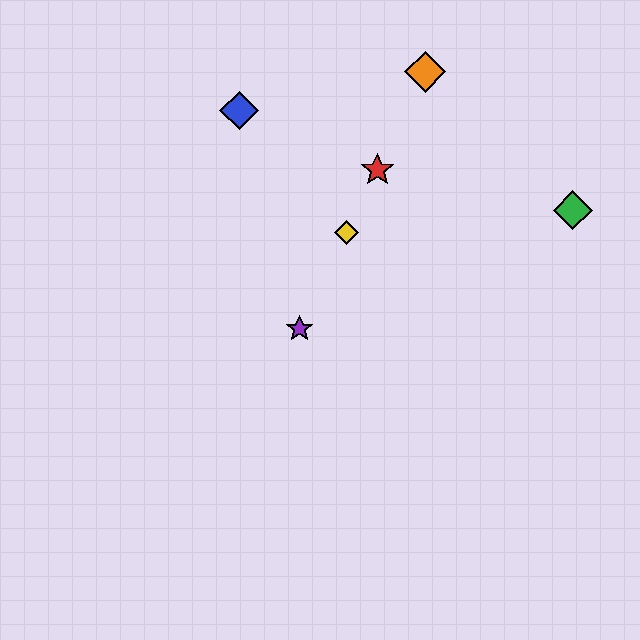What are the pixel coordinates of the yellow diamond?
The yellow diamond is at (347, 233).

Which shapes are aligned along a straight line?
The red star, the yellow diamond, the purple star, the orange diamond are aligned along a straight line.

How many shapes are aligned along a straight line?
4 shapes (the red star, the yellow diamond, the purple star, the orange diamond) are aligned along a straight line.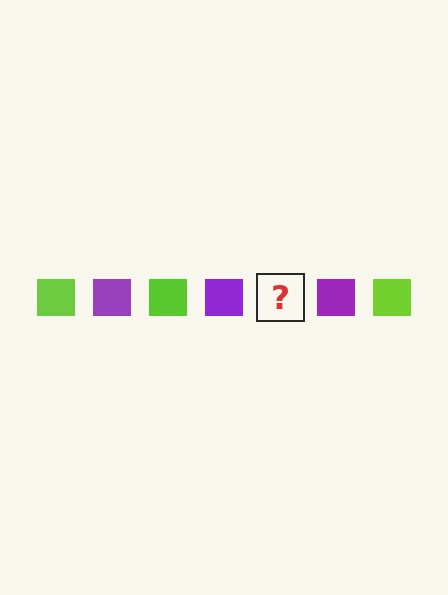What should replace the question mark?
The question mark should be replaced with a lime square.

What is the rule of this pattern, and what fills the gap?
The rule is that the pattern cycles through lime, purple squares. The gap should be filled with a lime square.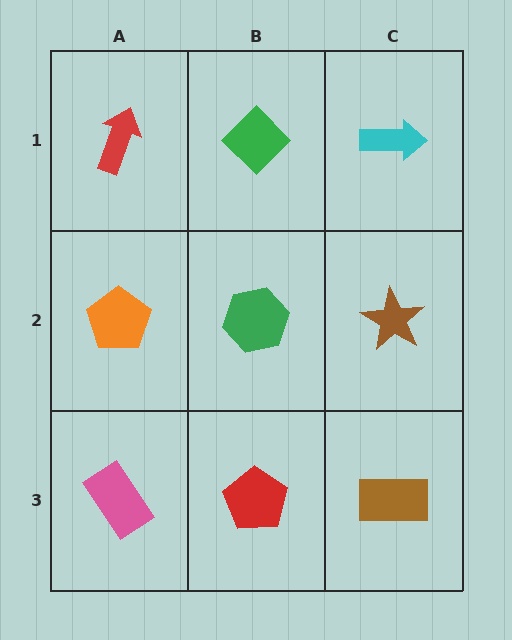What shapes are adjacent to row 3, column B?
A green hexagon (row 2, column B), a pink rectangle (row 3, column A), a brown rectangle (row 3, column C).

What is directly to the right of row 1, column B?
A cyan arrow.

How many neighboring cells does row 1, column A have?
2.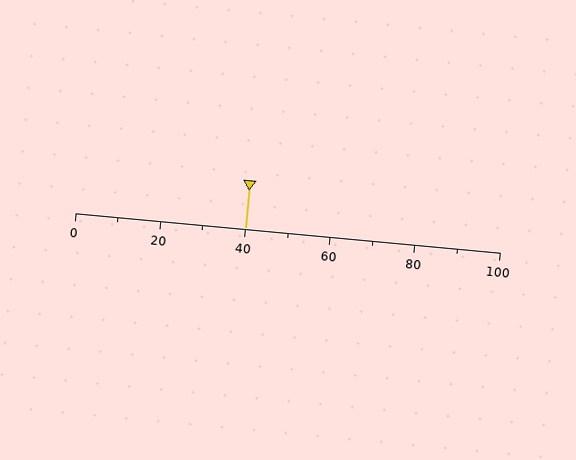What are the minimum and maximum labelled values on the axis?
The axis runs from 0 to 100.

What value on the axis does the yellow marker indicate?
The marker indicates approximately 40.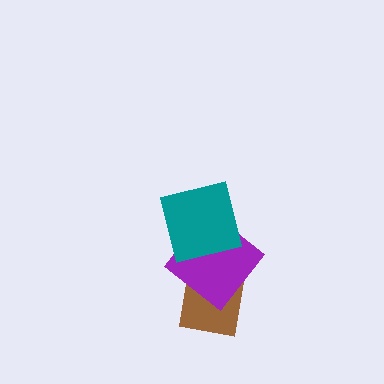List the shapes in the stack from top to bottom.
From top to bottom: the teal square, the purple diamond, the brown square.